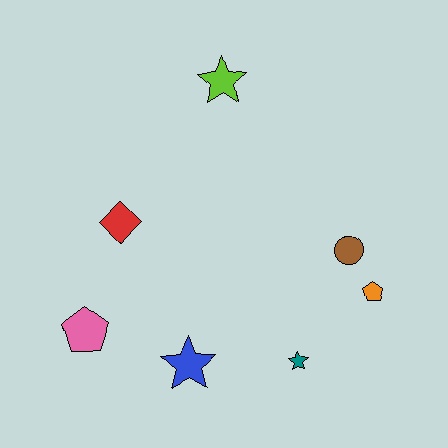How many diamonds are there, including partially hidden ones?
There is 1 diamond.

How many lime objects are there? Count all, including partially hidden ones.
There is 1 lime object.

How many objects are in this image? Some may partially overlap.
There are 7 objects.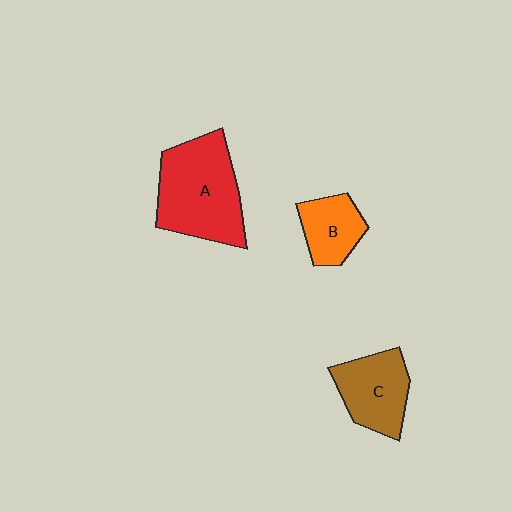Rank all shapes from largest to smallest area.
From largest to smallest: A (red), C (brown), B (orange).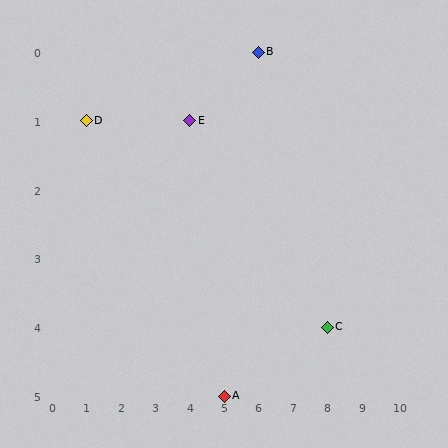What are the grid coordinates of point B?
Point B is at grid coordinates (6, 0).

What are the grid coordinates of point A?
Point A is at grid coordinates (5, 5).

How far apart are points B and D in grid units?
Points B and D are 5 columns and 1 row apart (about 5.1 grid units diagonally).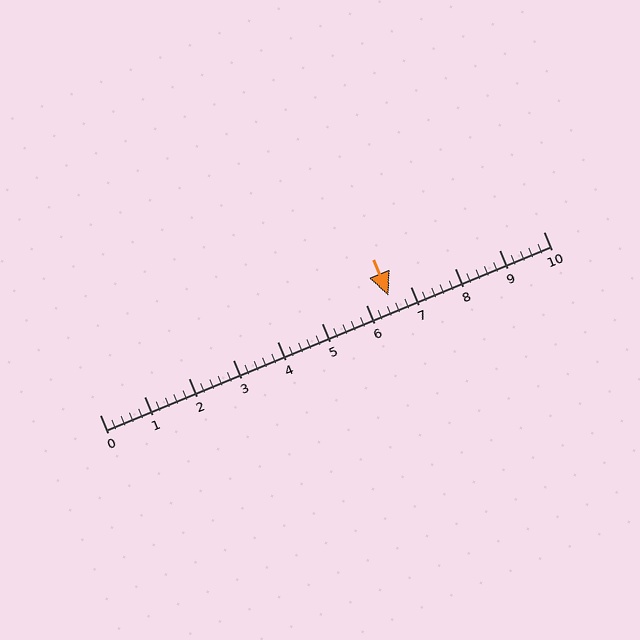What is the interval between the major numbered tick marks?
The major tick marks are spaced 1 units apart.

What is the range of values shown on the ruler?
The ruler shows values from 0 to 10.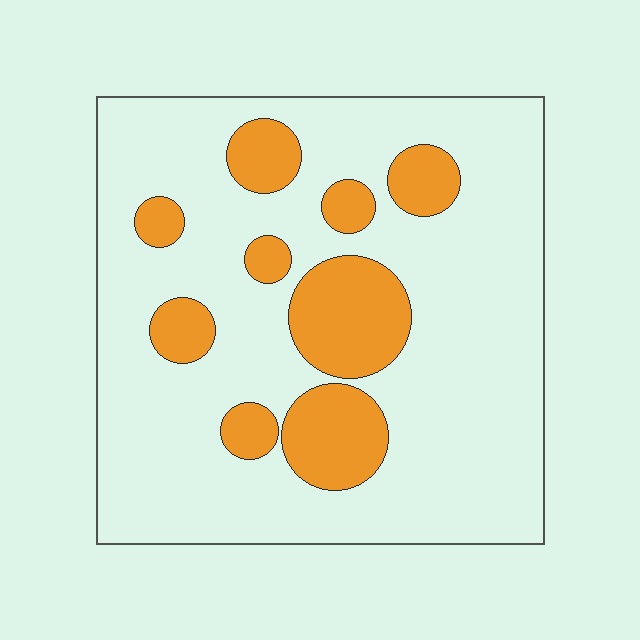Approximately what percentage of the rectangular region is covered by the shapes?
Approximately 20%.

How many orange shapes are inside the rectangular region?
9.